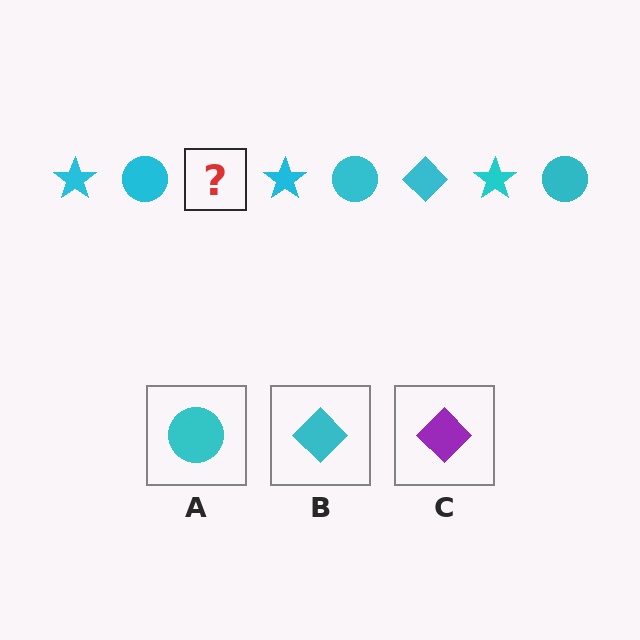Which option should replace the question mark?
Option B.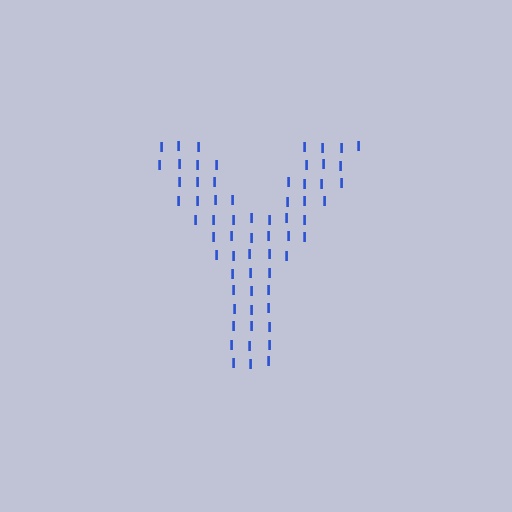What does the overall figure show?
The overall figure shows the letter Y.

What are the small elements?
The small elements are letter I's.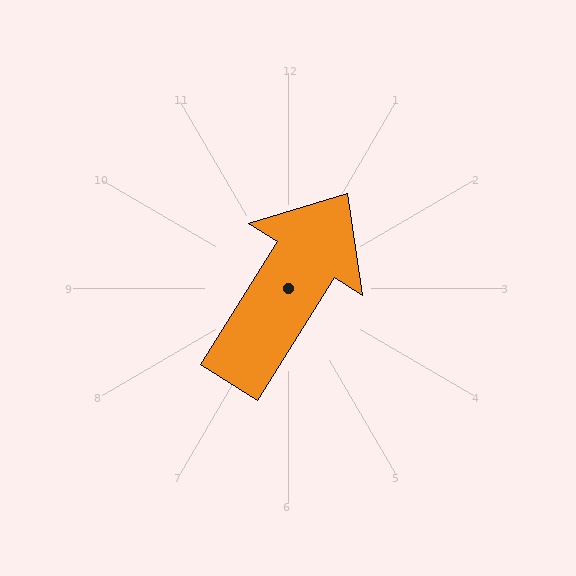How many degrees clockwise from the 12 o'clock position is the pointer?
Approximately 32 degrees.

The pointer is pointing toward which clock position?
Roughly 1 o'clock.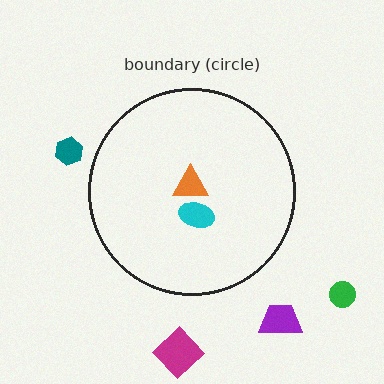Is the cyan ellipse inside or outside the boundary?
Inside.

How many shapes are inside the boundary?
2 inside, 4 outside.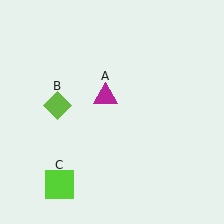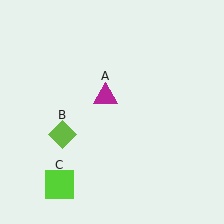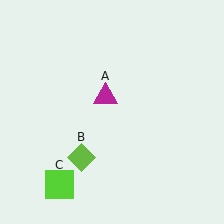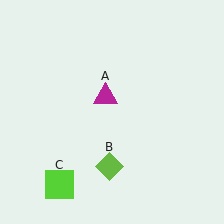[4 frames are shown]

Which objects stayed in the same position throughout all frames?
Magenta triangle (object A) and lime square (object C) remained stationary.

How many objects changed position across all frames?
1 object changed position: lime diamond (object B).